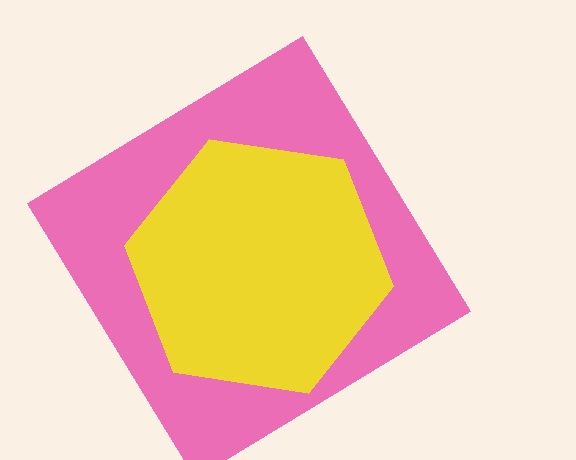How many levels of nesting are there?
2.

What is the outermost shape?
The pink diamond.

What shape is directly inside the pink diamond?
The yellow hexagon.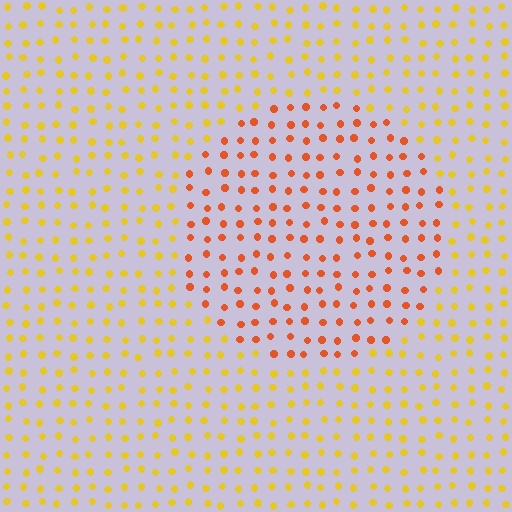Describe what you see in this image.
The image is filled with small yellow elements in a uniform arrangement. A circle-shaped region is visible where the elements are tinted to a slightly different hue, forming a subtle color boundary.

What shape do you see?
I see a circle.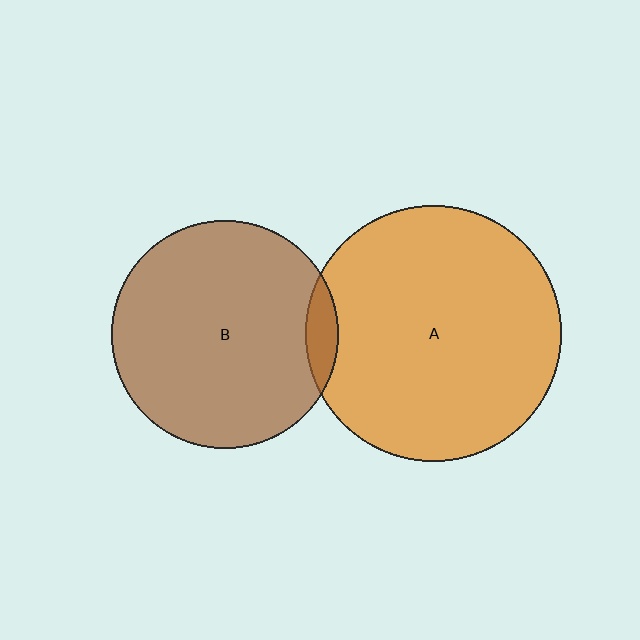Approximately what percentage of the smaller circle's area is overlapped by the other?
Approximately 5%.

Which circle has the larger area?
Circle A (orange).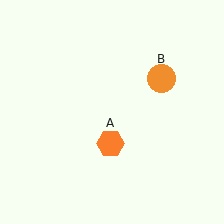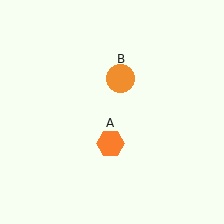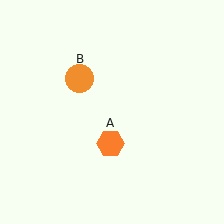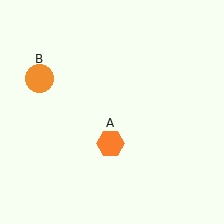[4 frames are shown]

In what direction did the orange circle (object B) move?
The orange circle (object B) moved left.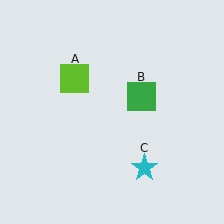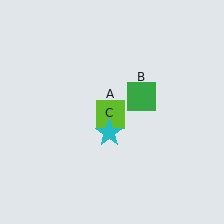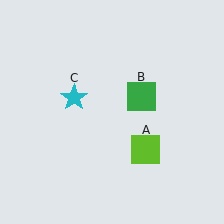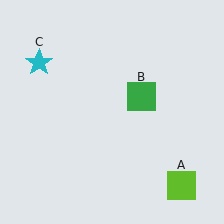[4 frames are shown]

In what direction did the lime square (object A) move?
The lime square (object A) moved down and to the right.